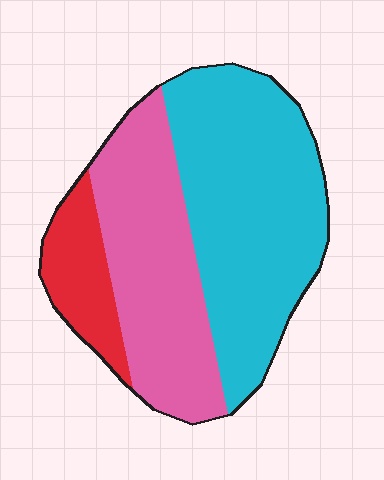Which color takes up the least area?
Red, at roughly 15%.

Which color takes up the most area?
Cyan, at roughly 50%.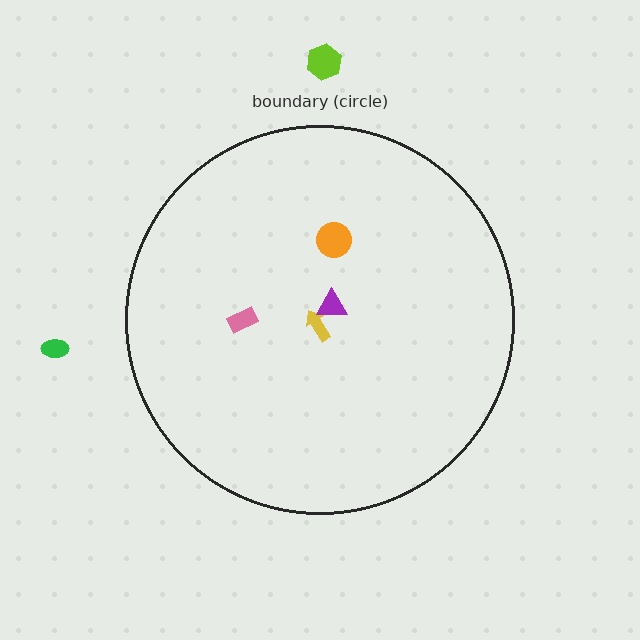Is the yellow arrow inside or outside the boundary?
Inside.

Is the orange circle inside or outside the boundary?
Inside.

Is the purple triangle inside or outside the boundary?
Inside.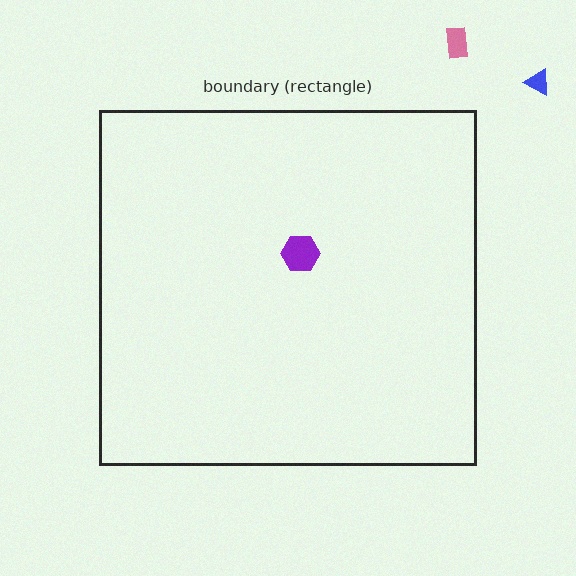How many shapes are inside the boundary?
1 inside, 2 outside.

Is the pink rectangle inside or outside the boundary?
Outside.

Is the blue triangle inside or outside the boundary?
Outside.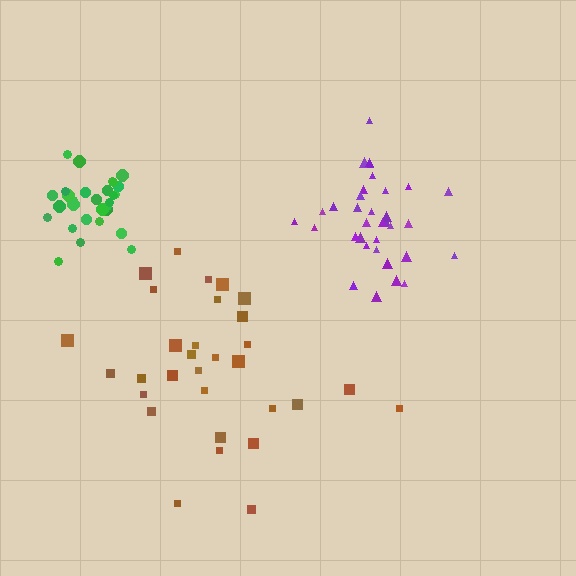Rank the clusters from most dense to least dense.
green, purple, brown.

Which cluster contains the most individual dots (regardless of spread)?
Purple (34).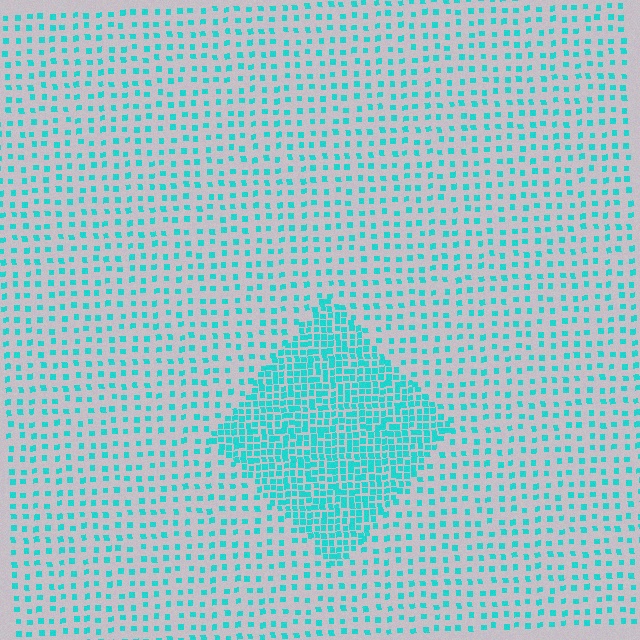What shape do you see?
I see a diamond.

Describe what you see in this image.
The image contains small cyan elements arranged at two different densities. A diamond-shaped region is visible where the elements are more densely packed than the surrounding area.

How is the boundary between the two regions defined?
The boundary is defined by a change in element density (approximately 2.7x ratio). All elements are the same color, size, and shape.